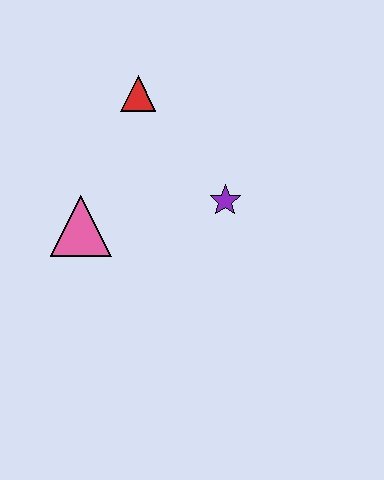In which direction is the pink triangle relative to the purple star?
The pink triangle is to the left of the purple star.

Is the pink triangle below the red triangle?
Yes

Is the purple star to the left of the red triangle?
No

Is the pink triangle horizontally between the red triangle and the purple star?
No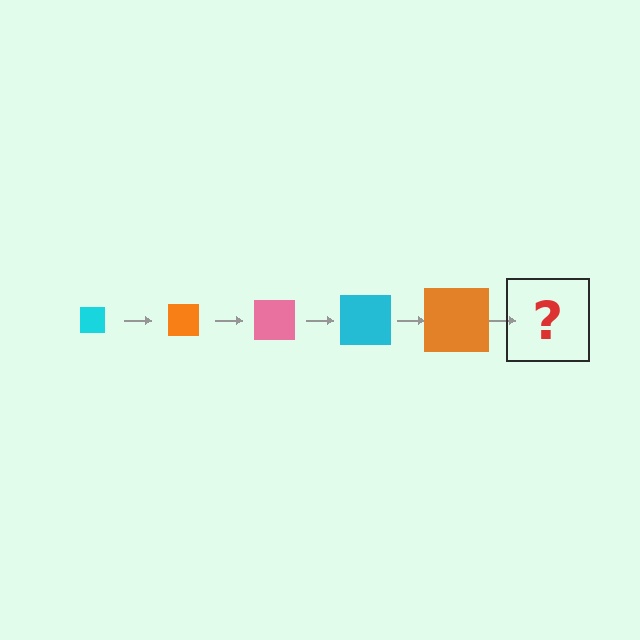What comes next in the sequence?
The next element should be a pink square, larger than the previous one.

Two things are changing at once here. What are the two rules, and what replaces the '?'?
The two rules are that the square grows larger each step and the color cycles through cyan, orange, and pink. The '?' should be a pink square, larger than the previous one.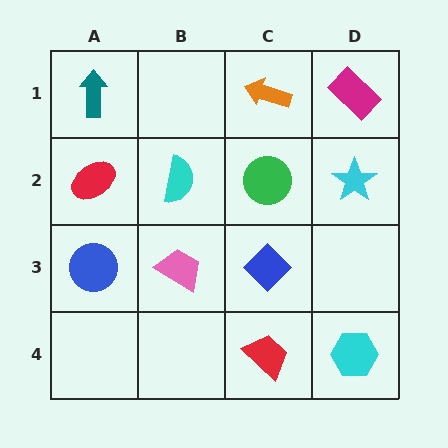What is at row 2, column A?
A red ellipse.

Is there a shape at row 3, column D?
No, that cell is empty.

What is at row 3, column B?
A pink trapezoid.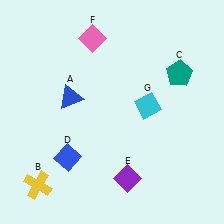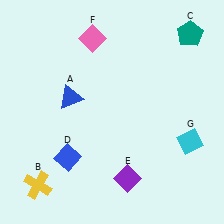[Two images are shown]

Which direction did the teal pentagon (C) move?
The teal pentagon (C) moved up.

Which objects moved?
The objects that moved are: the teal pentagon (C), the cyan diamond (G).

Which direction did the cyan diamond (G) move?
The cyan diamond (G) moved right.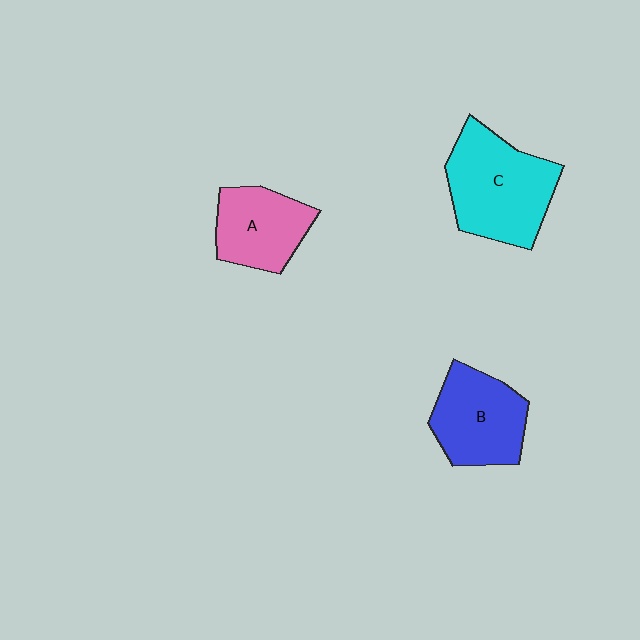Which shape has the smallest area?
Shape A (pink).